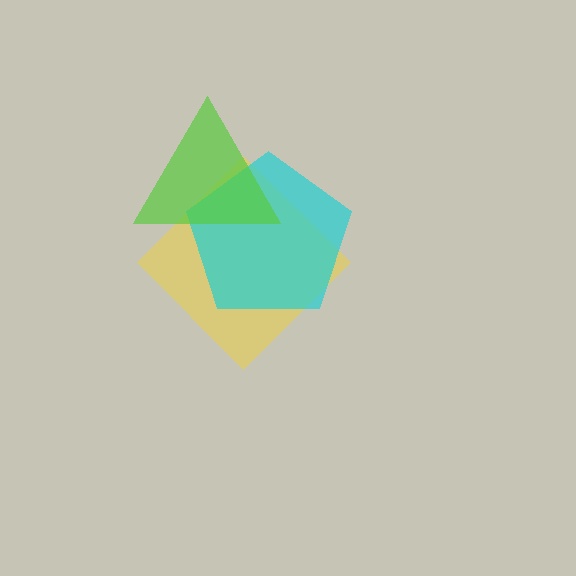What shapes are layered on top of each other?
The layered shapes are: a yellow diamond, a cyan pentagon, a lime triangle.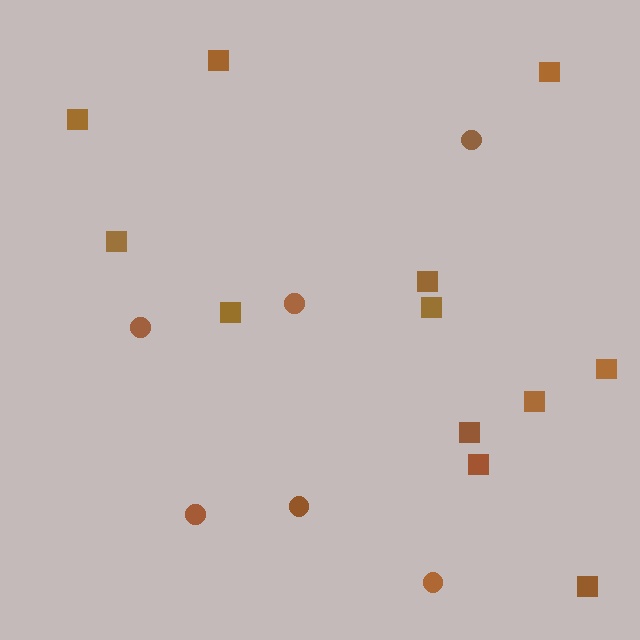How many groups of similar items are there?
There are 2 groups: one group of squares (12) and one group of circles (6).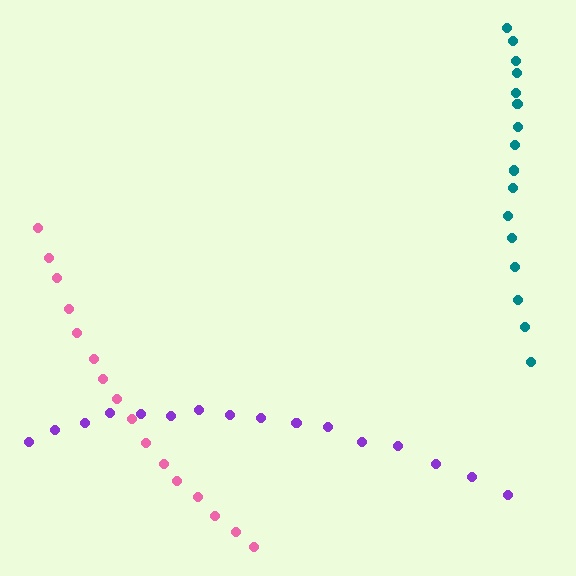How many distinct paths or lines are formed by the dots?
There are 3 distinct paths.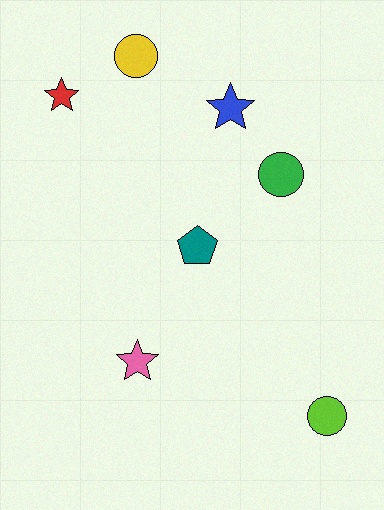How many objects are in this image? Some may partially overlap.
There are 7 objects.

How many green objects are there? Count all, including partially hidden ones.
There is 1 green object.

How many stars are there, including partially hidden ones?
There are 3 stars.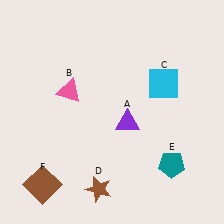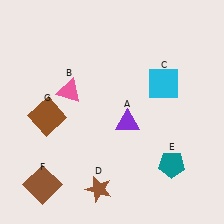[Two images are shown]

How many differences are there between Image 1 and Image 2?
There is 1 difference between the two images.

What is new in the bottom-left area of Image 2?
A brown square (G) was added in the bottom-left area of Image 2.